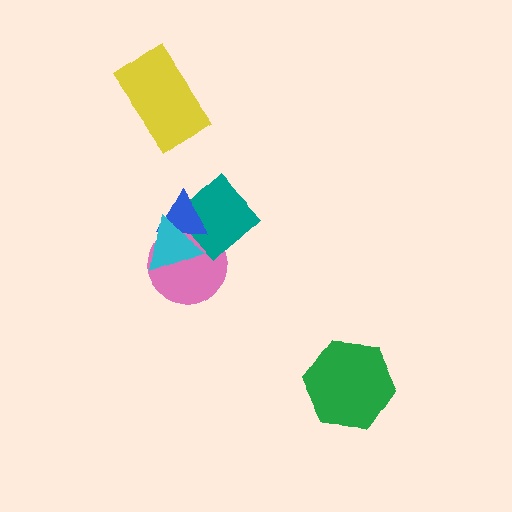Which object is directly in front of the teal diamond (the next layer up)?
The blue triangle is directly in front of the teal diamond.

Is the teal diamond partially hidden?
Yes, it is partially covered by another shape.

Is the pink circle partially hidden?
Yes, it is partially covered by another shape.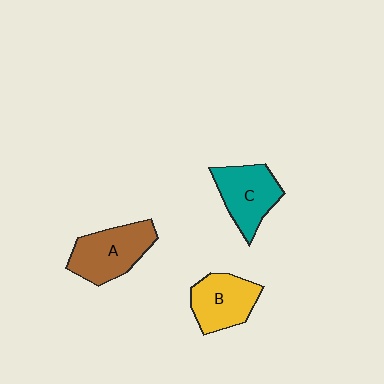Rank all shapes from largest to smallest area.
From largest to smallest: A (brown), C (teal), B (yellow).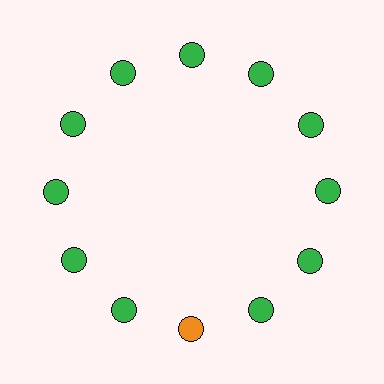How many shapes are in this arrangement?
There are 12 shapes arranged in a ring pattern.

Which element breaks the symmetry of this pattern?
The orange circle at roughly the 6 o'clock position breaks the symmetry. All other shapes are green circles.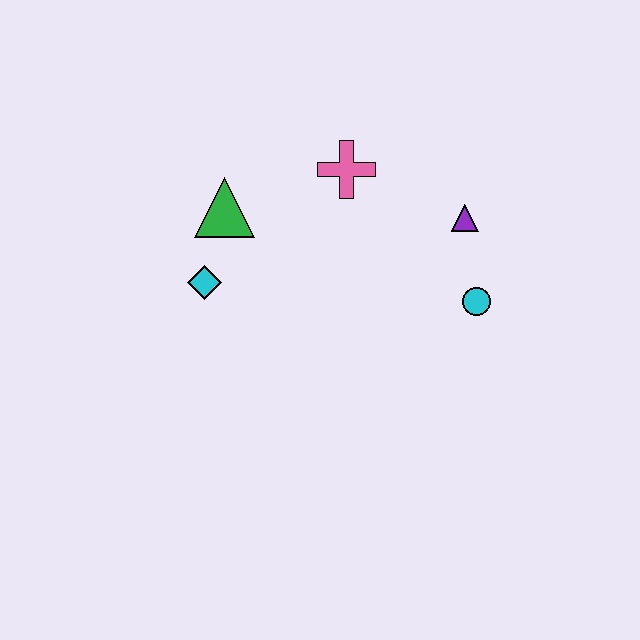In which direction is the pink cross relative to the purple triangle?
The pink cross is to the left of the purple triangle.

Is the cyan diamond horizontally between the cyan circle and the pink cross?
No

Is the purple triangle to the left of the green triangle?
No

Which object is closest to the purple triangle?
The cyan circle is closest to the purple triangle.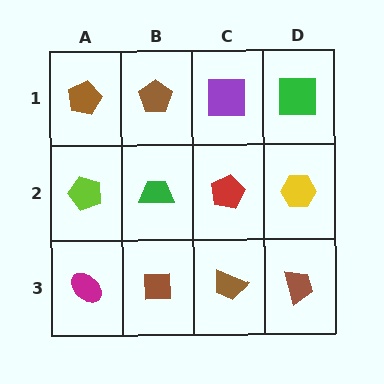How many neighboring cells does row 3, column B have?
3.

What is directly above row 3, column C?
A red pentagon.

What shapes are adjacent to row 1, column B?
A green trapezoid (row 2, column B), a brown pentagon (row 1, column A), a purple square (row 1, column C).